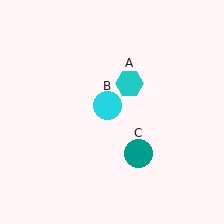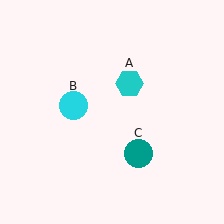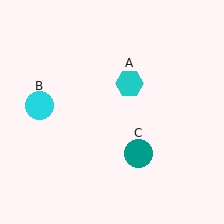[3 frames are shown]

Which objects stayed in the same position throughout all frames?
Cyan hexagon (object A) and teal circle (object C) remained stationary.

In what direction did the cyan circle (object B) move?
The cyan circle (object B) moved left.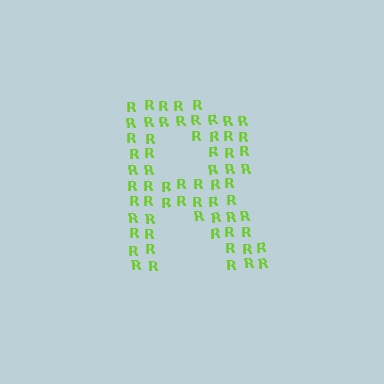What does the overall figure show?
The overall figure shows the letter R.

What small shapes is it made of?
It is made of small letter R's.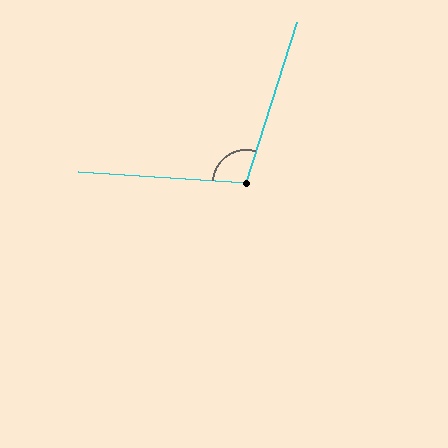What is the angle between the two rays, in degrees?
Approximately 104 degrees.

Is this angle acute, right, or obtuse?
It is obtuse.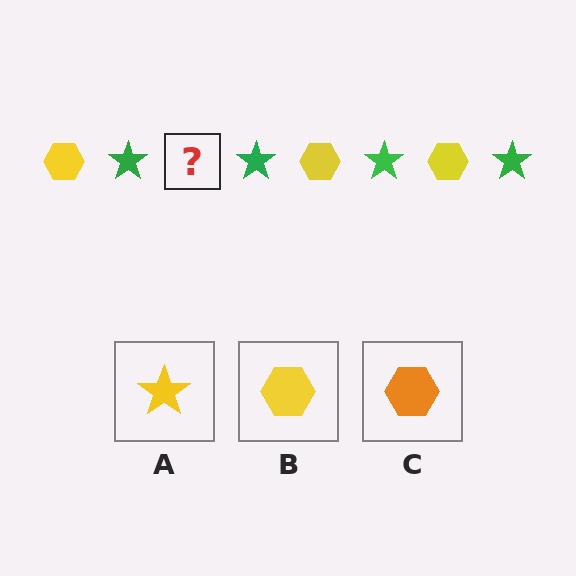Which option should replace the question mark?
Option B.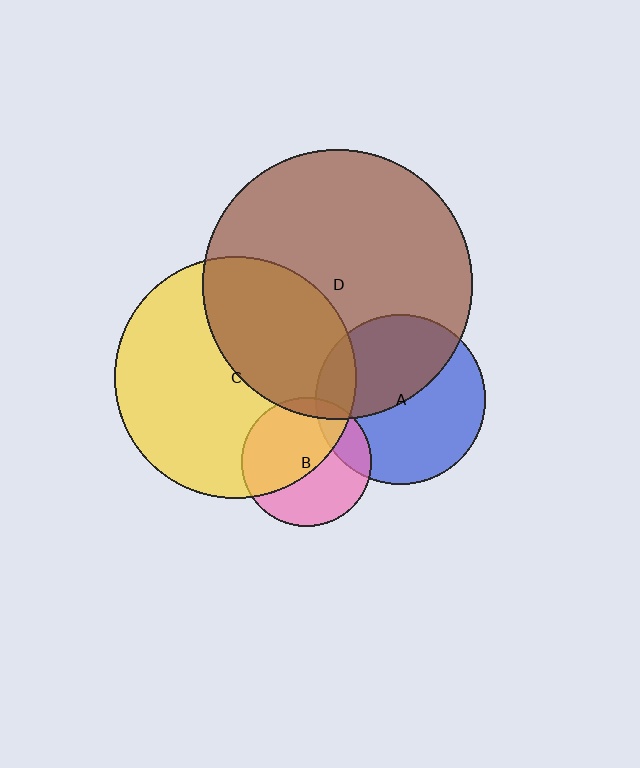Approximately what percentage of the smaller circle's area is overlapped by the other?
Approximately 55%.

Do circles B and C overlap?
Yes.